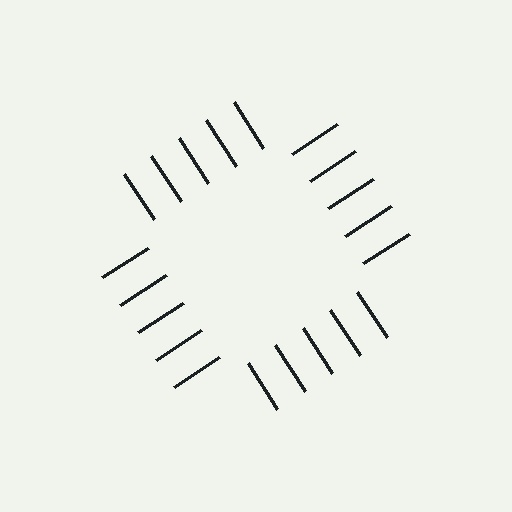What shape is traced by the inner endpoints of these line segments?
An illusory square — the line segments terminate on its edges but no continuous stroke is drawn.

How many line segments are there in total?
20 — 5 along each of the 4 edges.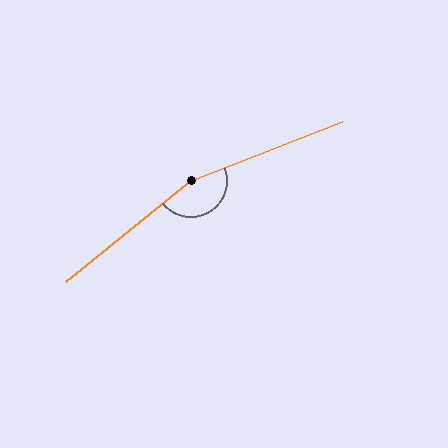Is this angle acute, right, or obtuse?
It is obtuse.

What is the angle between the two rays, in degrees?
Approximately 162 degrees.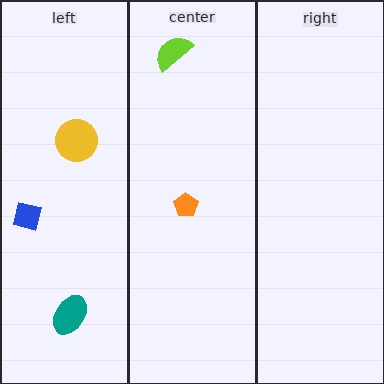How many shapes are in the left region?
3.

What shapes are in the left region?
The yellow circle, the teal ellipse, the blue square.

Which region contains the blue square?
The left region.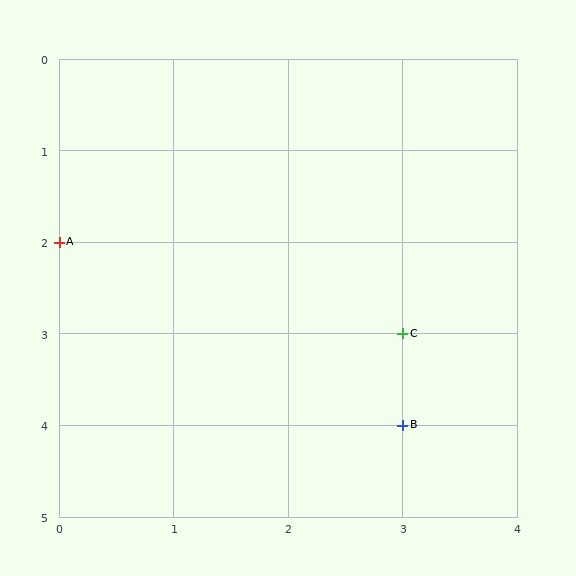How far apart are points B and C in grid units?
Points B and C are 1 row apart.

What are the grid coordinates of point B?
Point B is at grid coordinates (3, 4).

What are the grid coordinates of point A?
Point A is at grid coordinates (0, 2).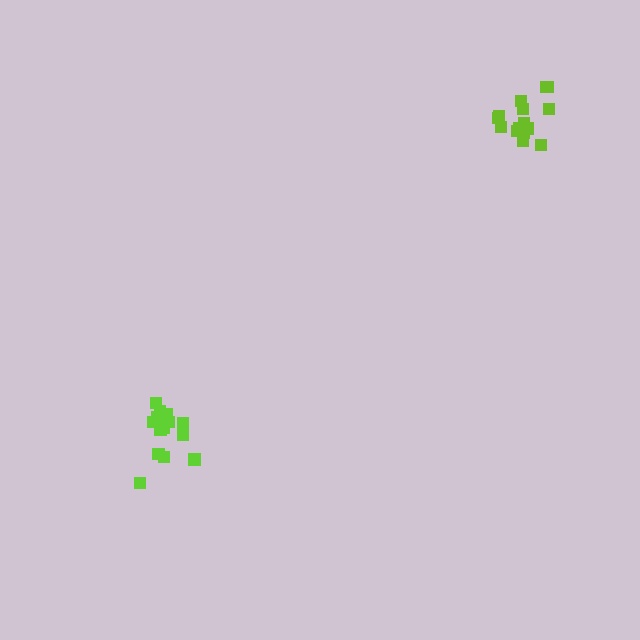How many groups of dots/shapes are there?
There are 2 groups.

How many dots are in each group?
Group 1: 16 dots, Group 2: 14 dots (30 total).